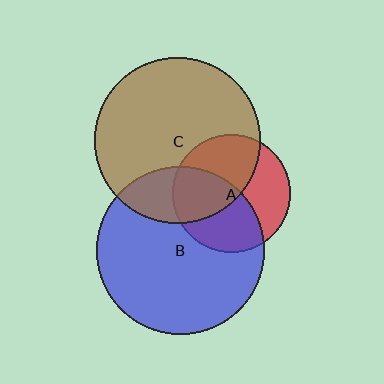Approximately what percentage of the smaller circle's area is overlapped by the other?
Approximately 25%.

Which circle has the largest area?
Circle B (blue).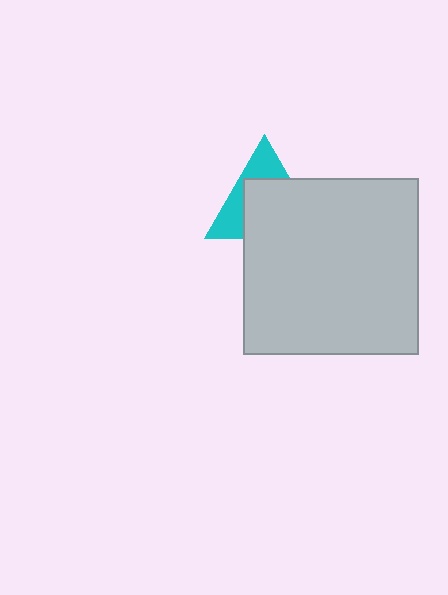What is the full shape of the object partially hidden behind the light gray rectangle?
The partially hidden object is a cyan triangle.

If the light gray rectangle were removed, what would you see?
You would see the complete cyan triangle.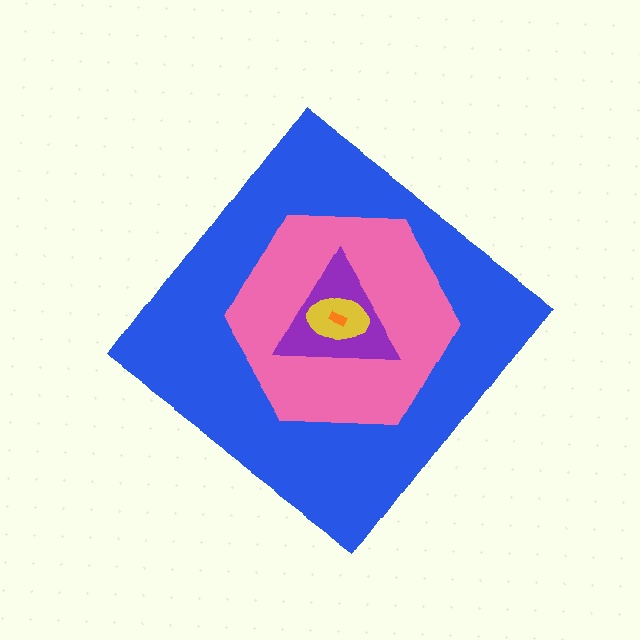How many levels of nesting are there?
5.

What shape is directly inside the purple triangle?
The yellow ellipse.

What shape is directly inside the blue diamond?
The pink hexagon.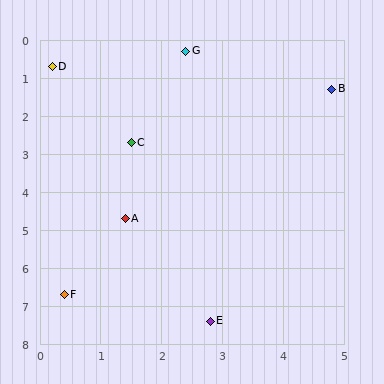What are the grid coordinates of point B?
Point B is at approximately (4.8, 1.3).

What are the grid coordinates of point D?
Point D is at approximately (0.2, 0.7).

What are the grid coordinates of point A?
Point A is at approximately (1.4, 4.7).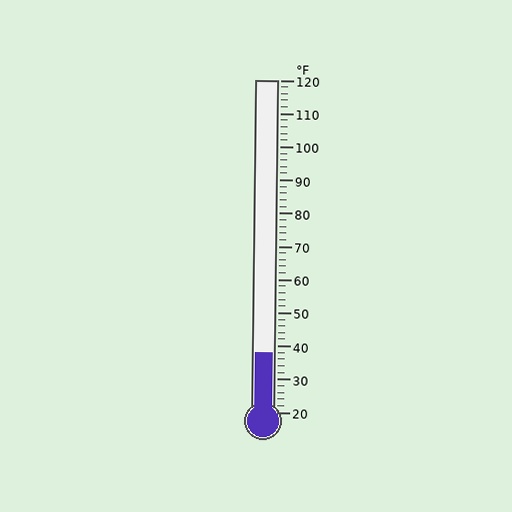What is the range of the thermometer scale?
The thermometer scale ranges from 20°F to 120°F.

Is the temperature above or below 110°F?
The temperature is below 110°F.